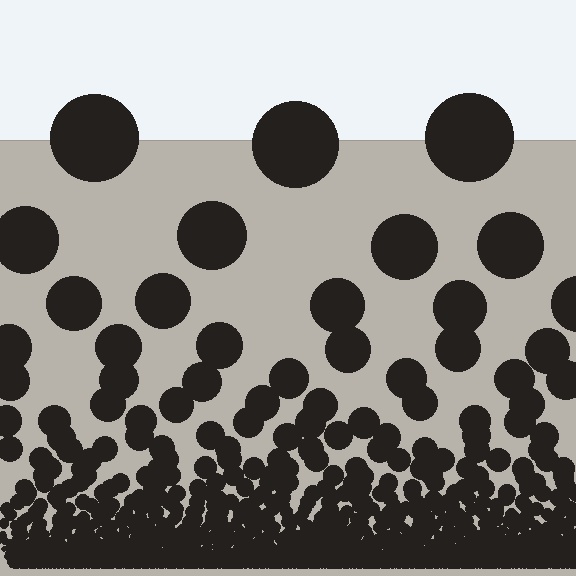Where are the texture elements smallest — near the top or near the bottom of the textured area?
Near the bottom.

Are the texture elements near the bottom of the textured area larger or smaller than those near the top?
Smaller. The gradient is inverted — elements near the bottom are smaller and denser.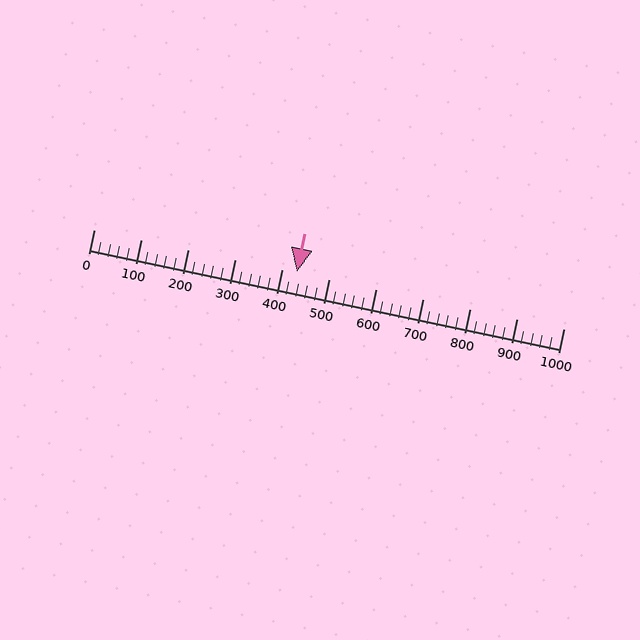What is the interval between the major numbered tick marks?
The major tick marks are spaced 100 units apart.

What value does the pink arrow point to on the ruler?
The pink arrow points to approximately 432.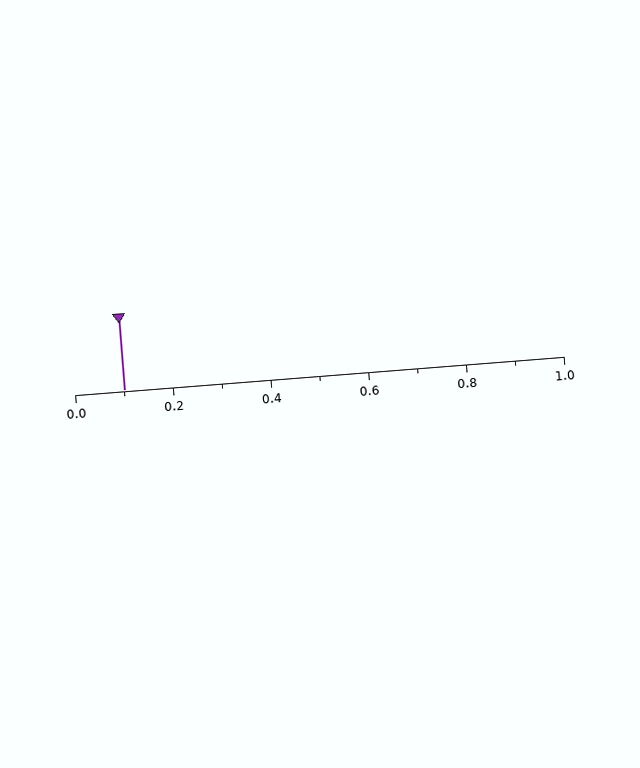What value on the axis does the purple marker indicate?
The marker indicates approximately 0.1.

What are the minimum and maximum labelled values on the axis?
The axis runs from 0.0 to 1.0.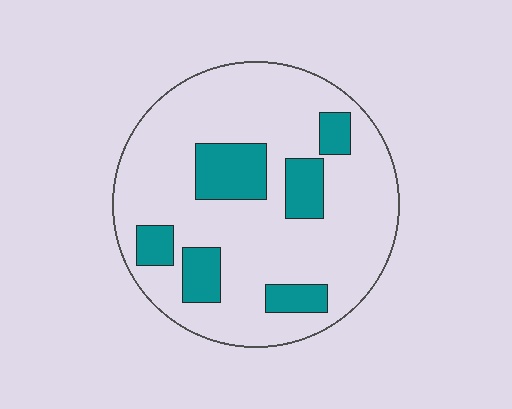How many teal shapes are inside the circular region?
6.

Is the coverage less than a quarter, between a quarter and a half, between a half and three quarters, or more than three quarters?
Less than a quarter.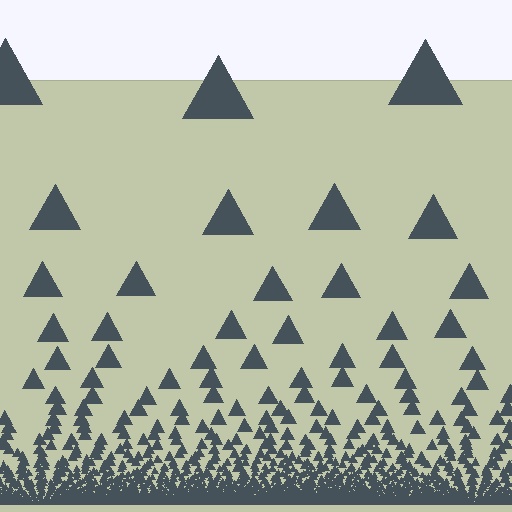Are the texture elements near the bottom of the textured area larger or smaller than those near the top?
Smaller. The gradient is inverted — elements near the bottom are smaller and denser.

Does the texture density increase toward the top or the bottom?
Density increases toward the bottom.